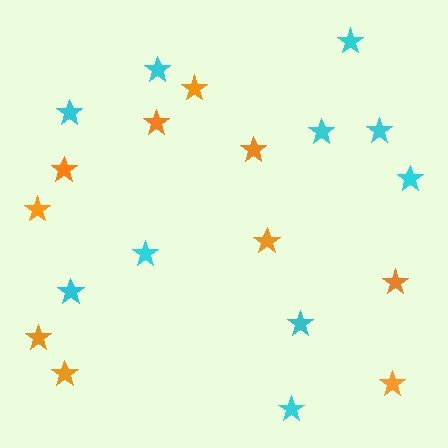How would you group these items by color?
There are 2 groups: one group of cyan stars (10) and one group of orange stars (10).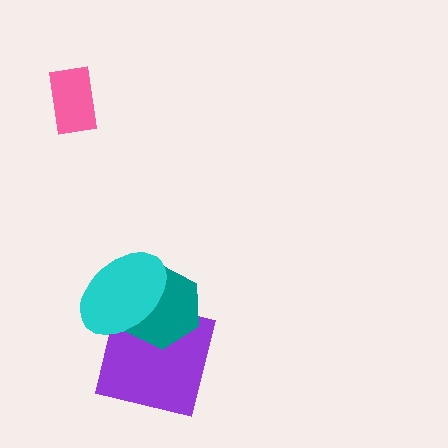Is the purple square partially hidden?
Yes, it is partially covered by another shape.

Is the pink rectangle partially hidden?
No, no other shape covers it.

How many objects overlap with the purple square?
2 objects overlap with the purple square.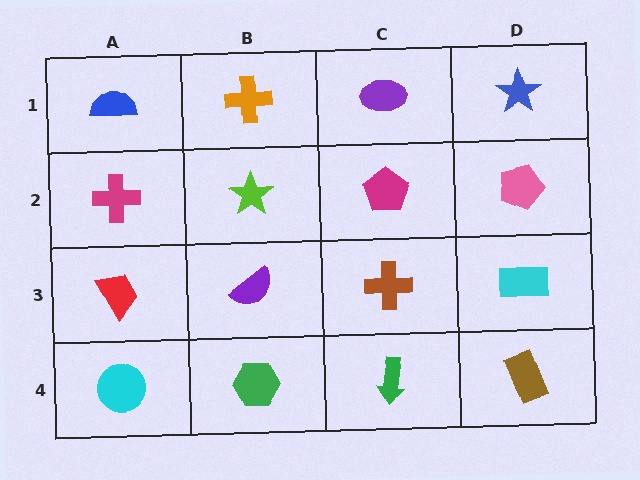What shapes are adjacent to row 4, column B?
A purple semicircle (row 3, column B), a cyan circle (row 4, column A), a green arrow (row 4, column C).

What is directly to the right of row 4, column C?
A brown rectangle.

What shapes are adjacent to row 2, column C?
A purple ellipse (row 1, column C), a brown cross (row 3, column C), a lime star (row 2, column B), a pink pentagon (row 2, column D).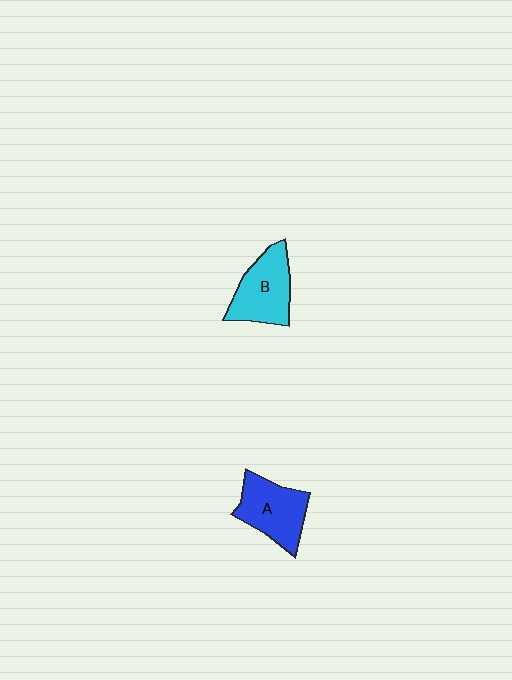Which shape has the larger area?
Shape B (cyan).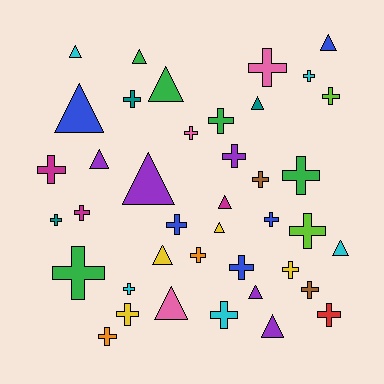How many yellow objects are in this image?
There are 4 yellow objects.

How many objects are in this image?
There are 40 objects.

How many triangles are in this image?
There are 15 triangles.